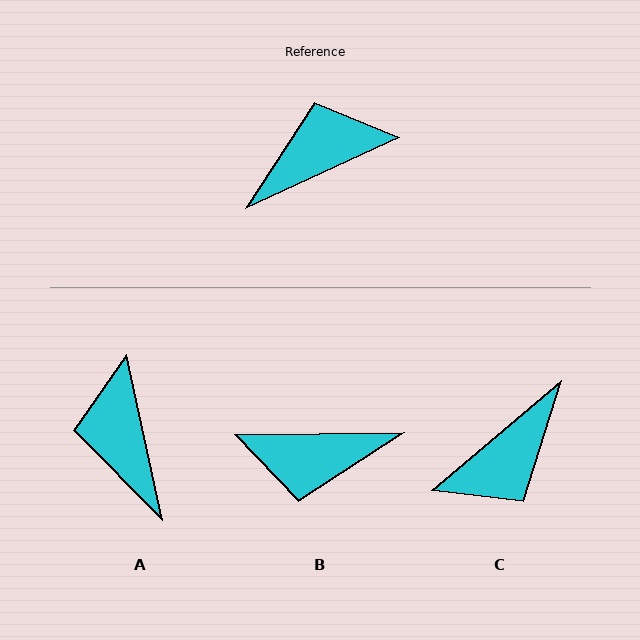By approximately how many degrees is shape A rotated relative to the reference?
Approximately 78 degrees counter-clockwise.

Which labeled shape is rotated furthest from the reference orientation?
C, about 165 degrees away.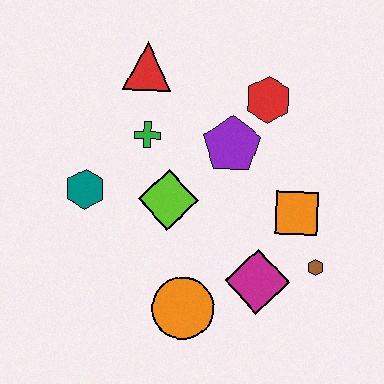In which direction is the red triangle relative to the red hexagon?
The red triangle is to the left of the red hexagon.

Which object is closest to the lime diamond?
The green cross is closest to the lime diamond.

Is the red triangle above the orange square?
Yes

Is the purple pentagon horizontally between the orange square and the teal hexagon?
Yes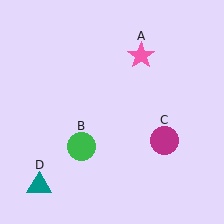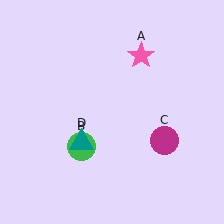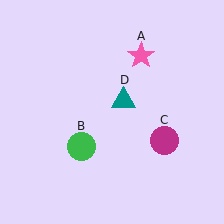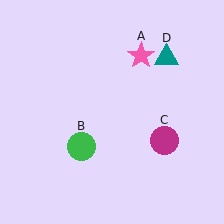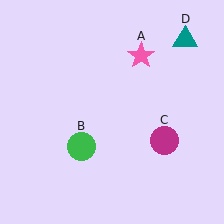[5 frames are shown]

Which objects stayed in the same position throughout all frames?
Pink star (object A) and green circle (object B) and magenta circle (object C) remained stationary.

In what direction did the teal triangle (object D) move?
The teal triangle (object D) moved up and to the right.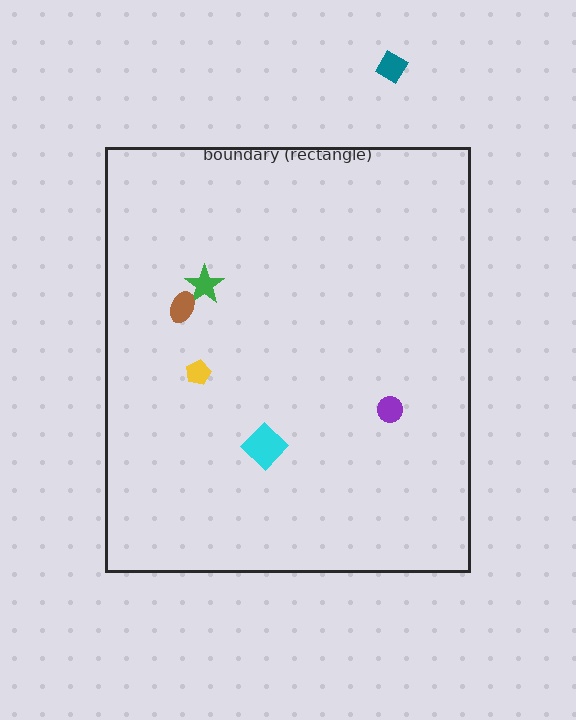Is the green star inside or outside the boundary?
Inside.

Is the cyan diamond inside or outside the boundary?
Inside.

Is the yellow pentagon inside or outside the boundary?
Inside.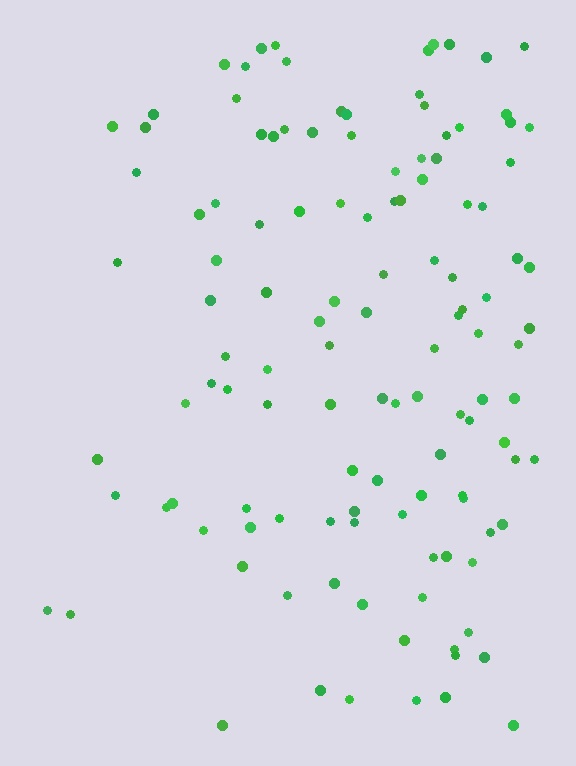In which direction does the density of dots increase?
From left to right, with the right side densest.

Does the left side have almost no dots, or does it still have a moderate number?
Still a moderate number, just noticeably fewer than the right.